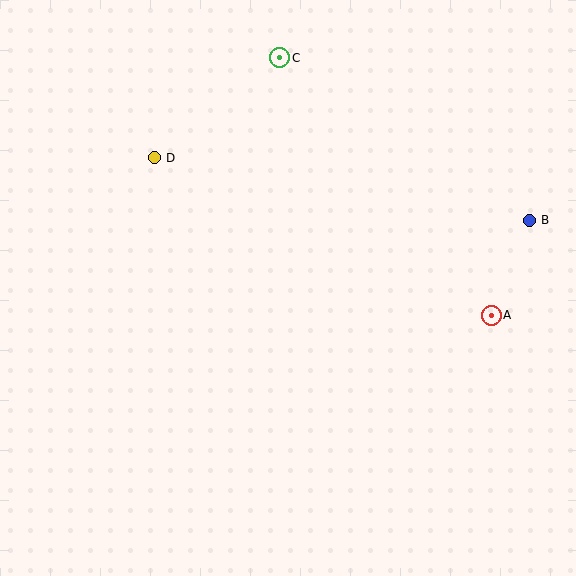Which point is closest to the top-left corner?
Point D is closest to the top-left corner.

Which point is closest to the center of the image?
Point D at (154, 158) is closest to the center.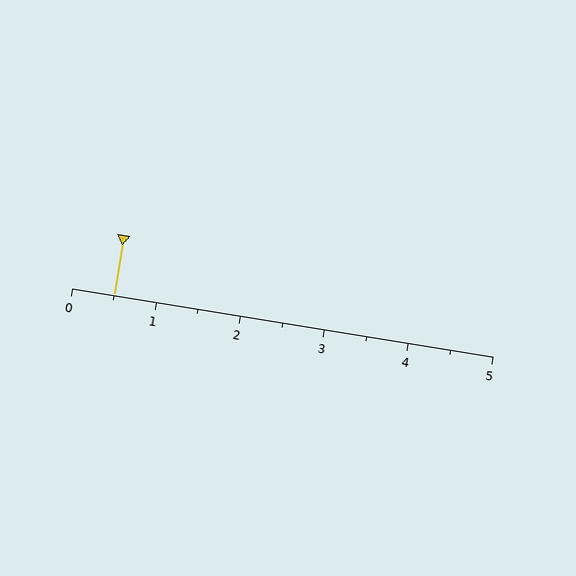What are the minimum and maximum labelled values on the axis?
The axis runs from 0 to 5.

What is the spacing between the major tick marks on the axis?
The major ticks are spaced 1 apart.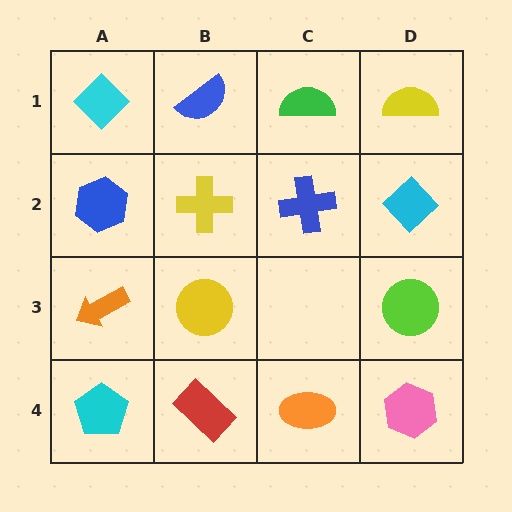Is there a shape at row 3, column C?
No, that cell is empty.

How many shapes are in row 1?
4 shapes.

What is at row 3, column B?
A yellow circle.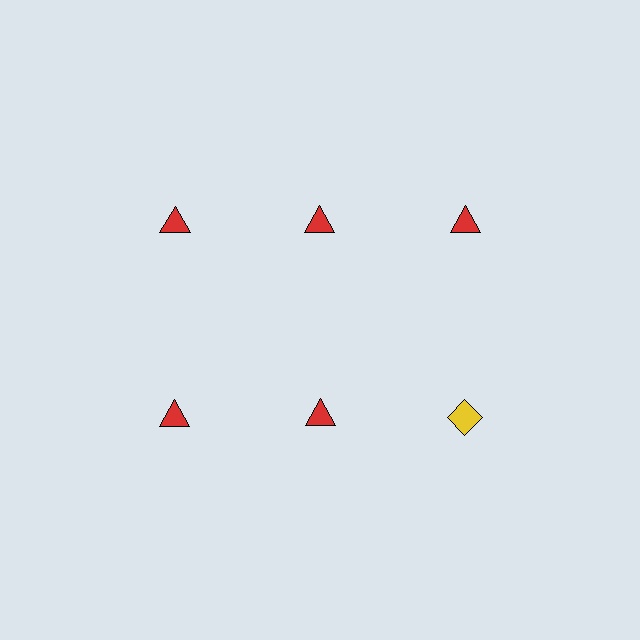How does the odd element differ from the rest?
It differs in both color (yellow instead of red) and shape (diamond instead of triangle).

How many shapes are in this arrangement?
There are 6 shapes arranged in a grid pattern.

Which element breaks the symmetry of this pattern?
The yellow diamond in the second row, center column breaks the symmetry. All other shapes are red triangles.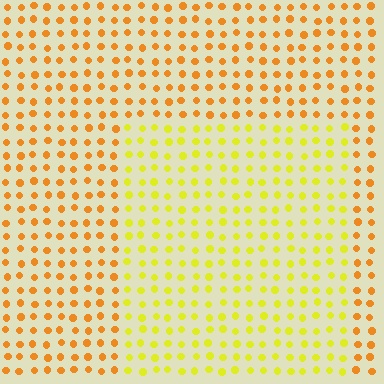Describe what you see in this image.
The image is filled with small orange elements in a uniform arrangement. A rectangle-shaped region is visible where the elements are tinted to a slightly different hue, forming a subtle color boundary.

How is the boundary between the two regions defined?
The boundary is defined purely by a slight shift in hue (about 34 degrees). Spacing, size, and orientation are identical on both sides.